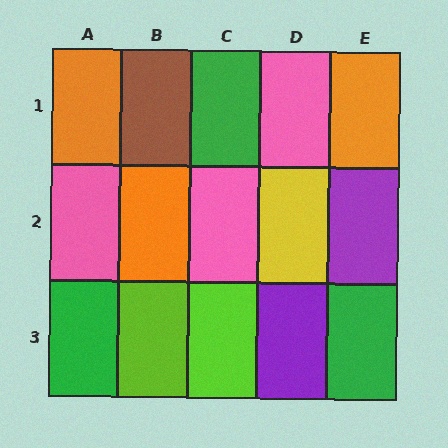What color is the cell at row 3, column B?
Lime.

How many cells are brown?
1 cell is brown.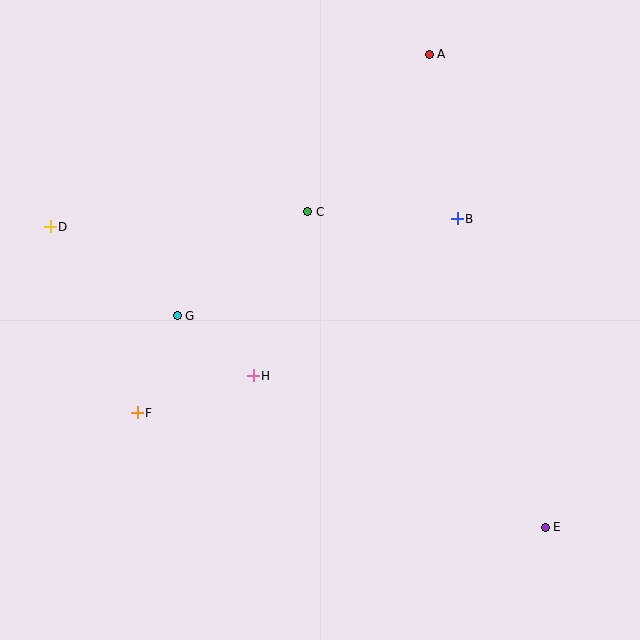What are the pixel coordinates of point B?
Point B is at (457, 219).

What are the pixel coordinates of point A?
Point A is at (429, 54).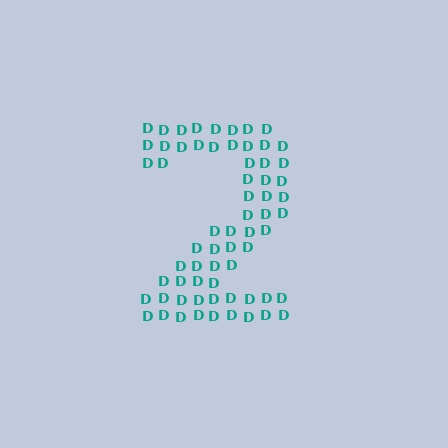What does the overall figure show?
The overall figure shows the digit 2.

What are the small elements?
The small elements are letter D's.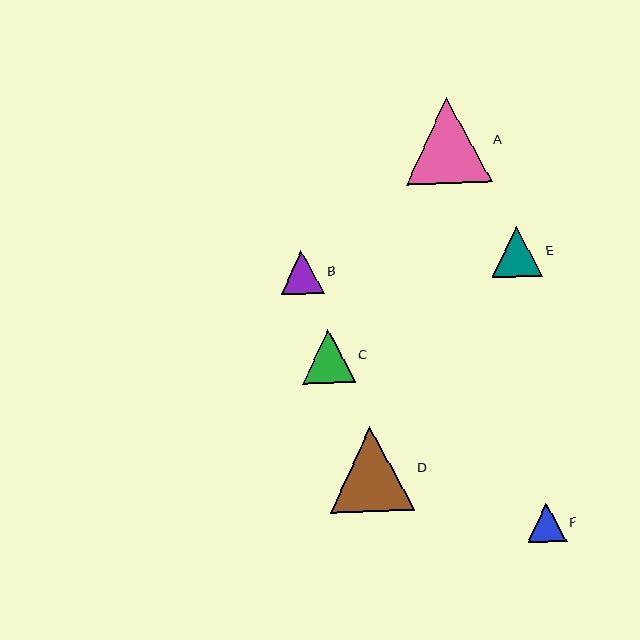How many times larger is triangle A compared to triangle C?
Triangle A is approximately 1.6 times the size of triangle C.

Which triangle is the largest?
Triangle A is the largest with a size of approximately 86 pixels.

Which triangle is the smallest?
Triangle F is the smallest with a size of approximately 39 pixels.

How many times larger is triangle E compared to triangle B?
Triangle E is approximately 1.2 times the size of triangle B.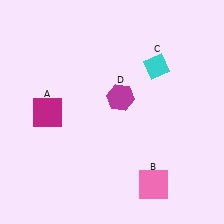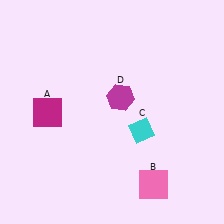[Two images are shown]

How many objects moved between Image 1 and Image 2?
1 object moved between the two images.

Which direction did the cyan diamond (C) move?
The cyan diamond (C) moved down.